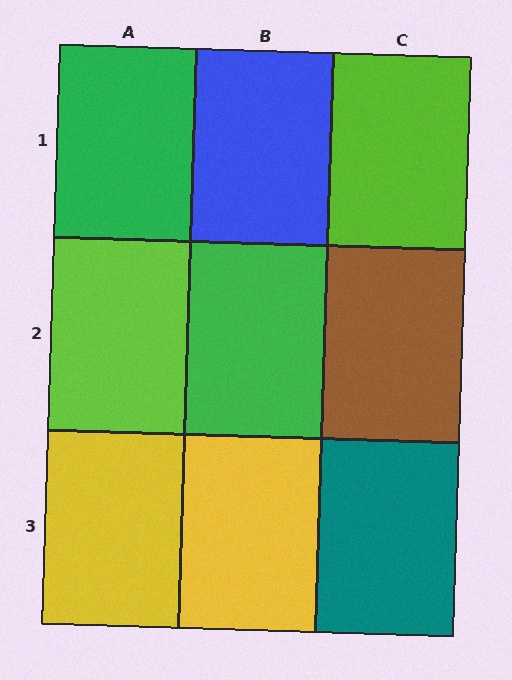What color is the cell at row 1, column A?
Green.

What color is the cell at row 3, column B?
Yellow.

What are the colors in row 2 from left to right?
Lime, green, brown.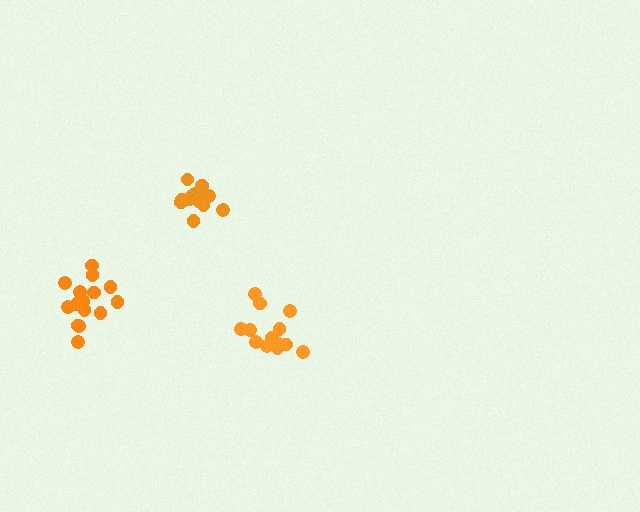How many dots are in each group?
Group 1: 13 dots, Group 2: 14 dots, Group 3: 16 dots (43 total).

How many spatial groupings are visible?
There are 3 spatial groupings.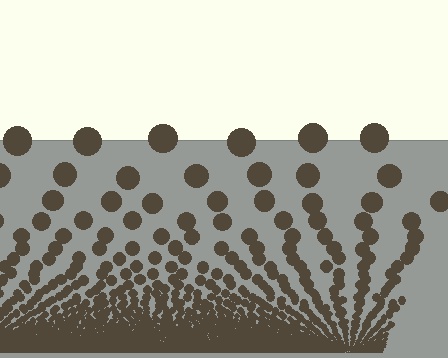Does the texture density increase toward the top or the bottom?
Density increases toward the bottom.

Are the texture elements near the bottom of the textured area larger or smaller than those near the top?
Smaller. The gradient is inverted — elements near the bottom are smaller and denser.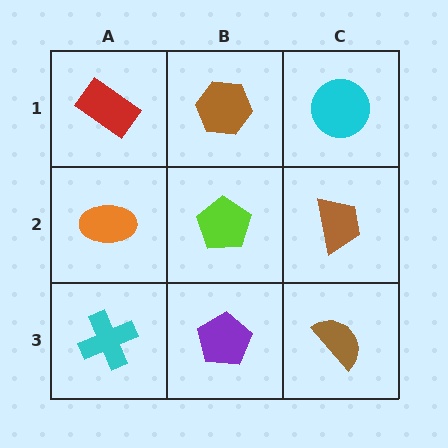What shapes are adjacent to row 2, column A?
A red rectangle (row 1, column A), a cyan cross (row 3, column A), a lime pentagon (row 2, column B).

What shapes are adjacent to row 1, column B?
A lime pentagon (row 2, column B), a red rectangle (row 1, column A), a cyan circle (row 1, column C).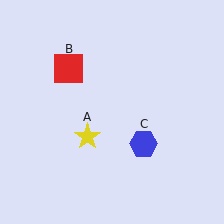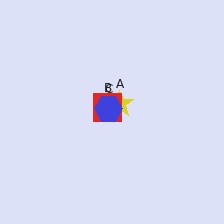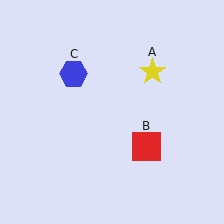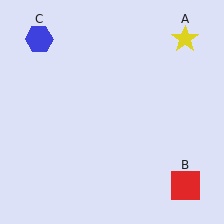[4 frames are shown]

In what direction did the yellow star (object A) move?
The yellow star (object A) moved up and to the right.